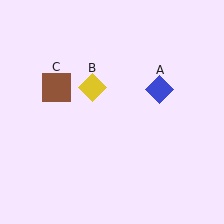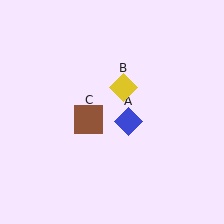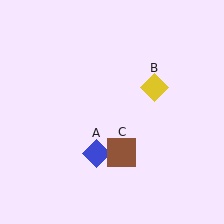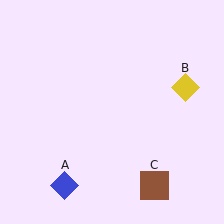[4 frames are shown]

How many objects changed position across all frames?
3 objects changed position: blue diamond (object A), yellow diamond (object B), brown square (object C).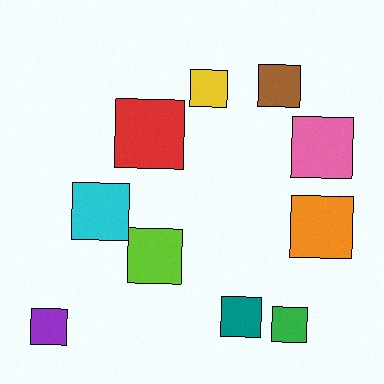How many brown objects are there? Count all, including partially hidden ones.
There is 1 brown object.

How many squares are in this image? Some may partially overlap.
There are 10 squares.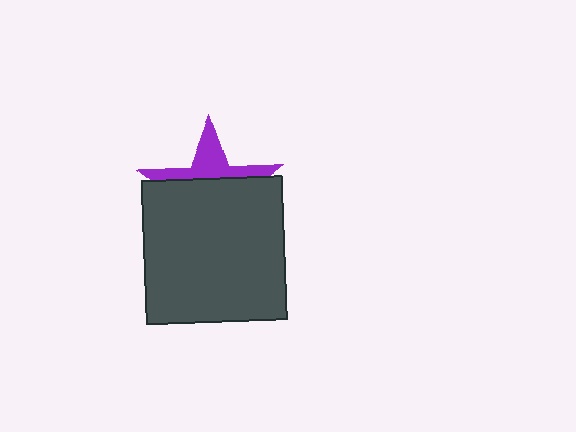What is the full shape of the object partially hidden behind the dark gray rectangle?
The partially hidden object is a purple star.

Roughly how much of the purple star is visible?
A small part of it is visible (roughly 36%).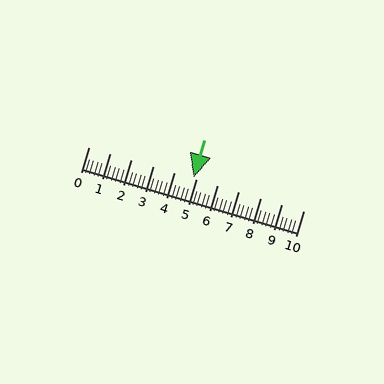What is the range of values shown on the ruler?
The ruler shows values from 0 to 10.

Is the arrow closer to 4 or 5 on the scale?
The arrow is closer to 5.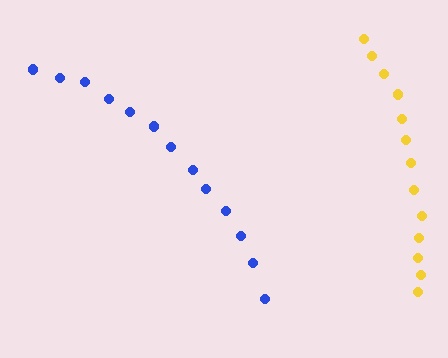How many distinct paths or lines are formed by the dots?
There are 2 distinct paths.